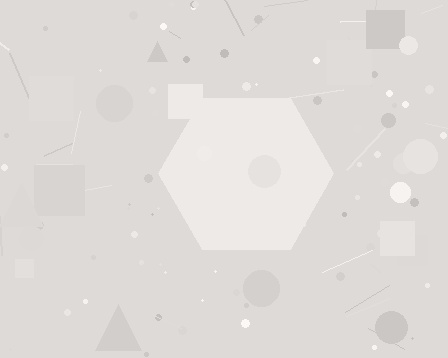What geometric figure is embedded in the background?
A hexagon is embedded in the background.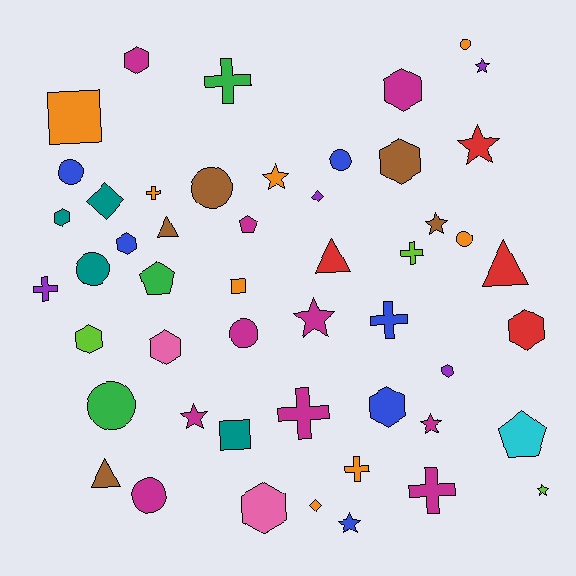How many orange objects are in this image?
There are 8 orange objects.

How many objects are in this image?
There are 50 objects.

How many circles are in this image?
There are 9 circles.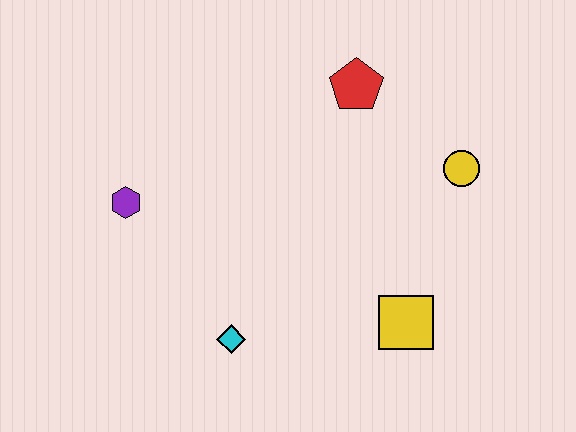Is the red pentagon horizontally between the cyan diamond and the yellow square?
Yes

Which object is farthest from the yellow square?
The purple hexagon is farthest from the yellow square.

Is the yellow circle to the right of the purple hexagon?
Yes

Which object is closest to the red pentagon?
The yellow circle is closest to the red pentagon.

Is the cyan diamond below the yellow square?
Yes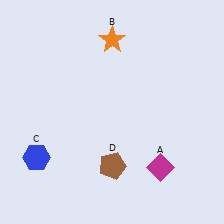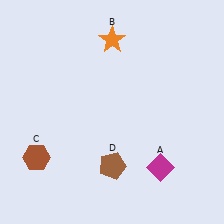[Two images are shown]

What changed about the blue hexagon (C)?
In Image 1, C is blue. In Image 2, it changed to brown.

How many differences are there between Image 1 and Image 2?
There is 1 difference between the two images.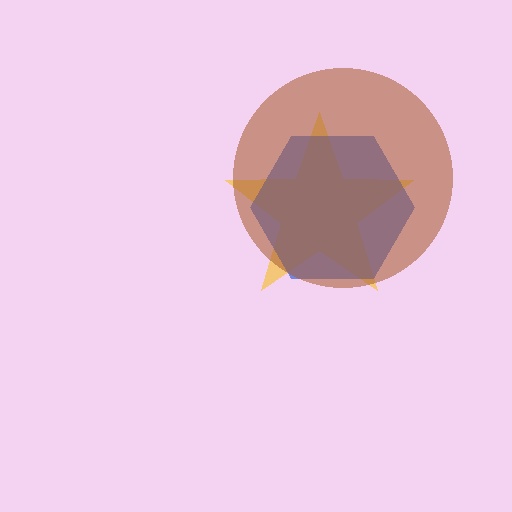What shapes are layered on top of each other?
The layered shapes are: a yellow star, a blue hexagon, a brown circle.